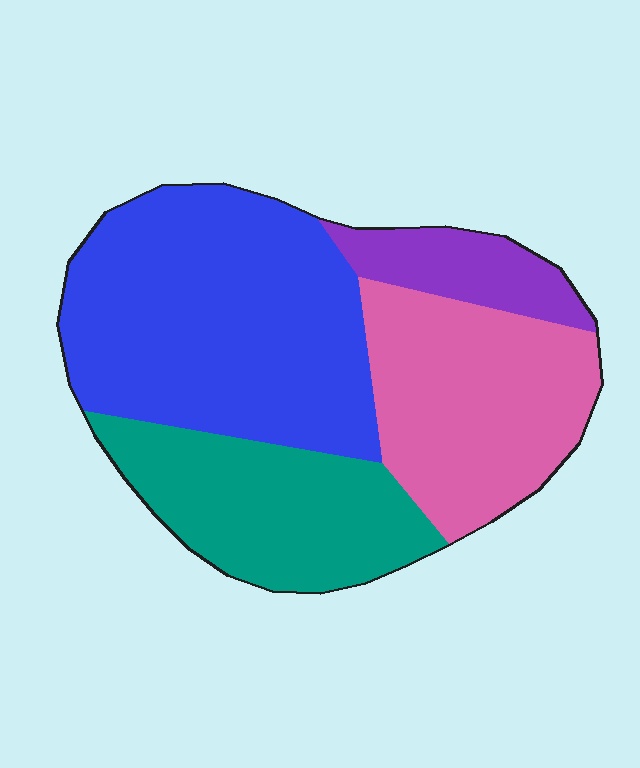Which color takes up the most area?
Blue, at roughly 40%.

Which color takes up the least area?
Purple, at roughly 10%.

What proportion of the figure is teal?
Teal takes up about one quarter (1/4) of the figure.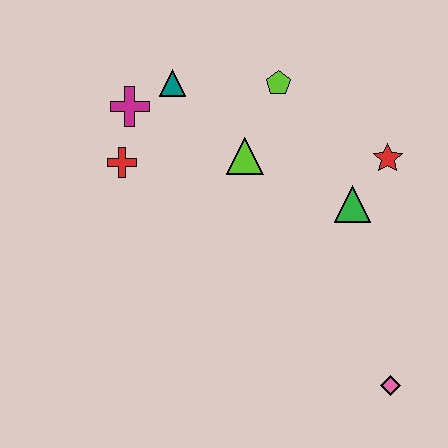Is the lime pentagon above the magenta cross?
Yes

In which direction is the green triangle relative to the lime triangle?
The green triangle is to the right of the lime triangle.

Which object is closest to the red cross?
The magenta cross is closest to the red cross.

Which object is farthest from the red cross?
The pink diamond is farthest from the red cross.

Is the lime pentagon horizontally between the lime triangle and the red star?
Yes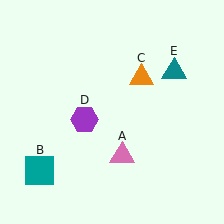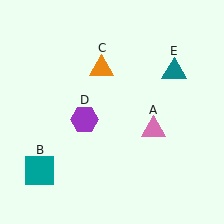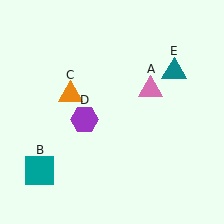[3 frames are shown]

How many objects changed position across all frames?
2 objects changed position: pink triangle (object A), orange triangle (object C).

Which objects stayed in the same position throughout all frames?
Teal square (object B) and purple hexagon (object D) and teal triangle (object E) remained stationary.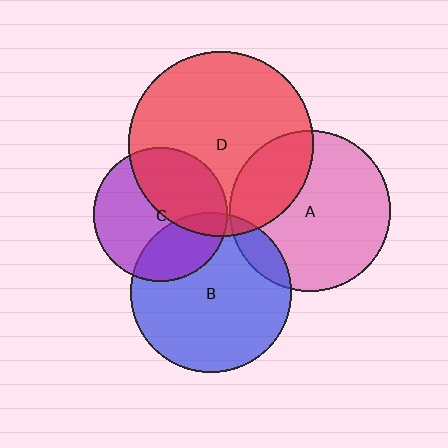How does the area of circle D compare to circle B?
Approximately 1.3 times.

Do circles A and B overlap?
Yes.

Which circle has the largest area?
Circle D (red).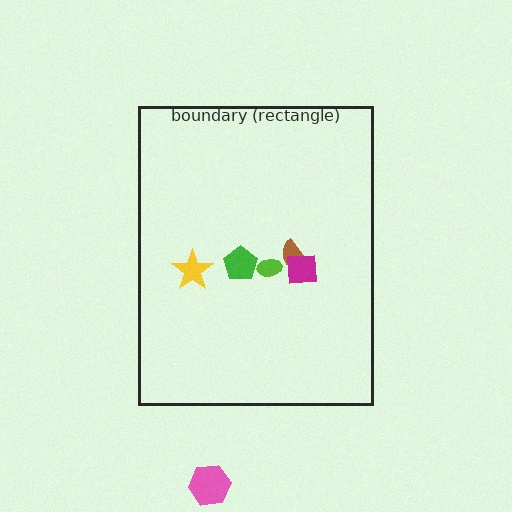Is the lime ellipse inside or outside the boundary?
Inside.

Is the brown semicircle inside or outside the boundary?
Inside.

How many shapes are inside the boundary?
5 inside, 1 outside.